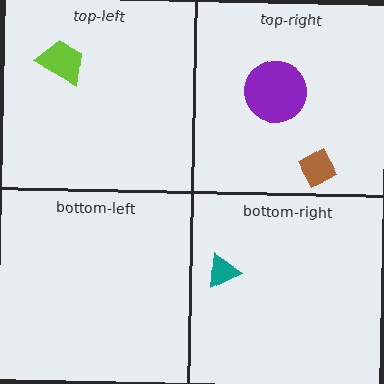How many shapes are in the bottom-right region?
1.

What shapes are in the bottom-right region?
The teal triangle.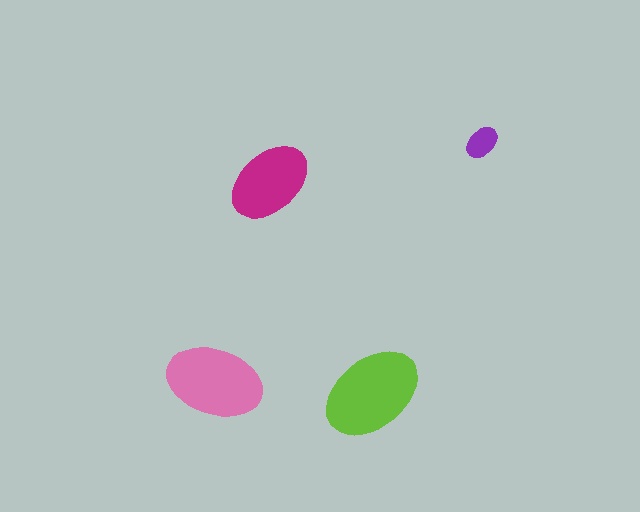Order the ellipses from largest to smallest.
the lime one, the pink one, the magenta one, the purple one.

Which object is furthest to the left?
The pink ellipse is leftmost.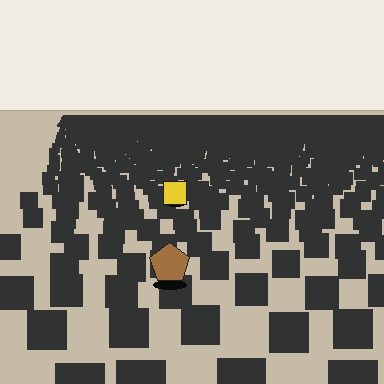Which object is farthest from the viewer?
The yellow square is farthest from the viewer. It appears smaller and the ground texture around it is denser.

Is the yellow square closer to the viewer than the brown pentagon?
No. The brown pentagon is closer — you can tell from the texture gradient: the ground texture is coarser near it.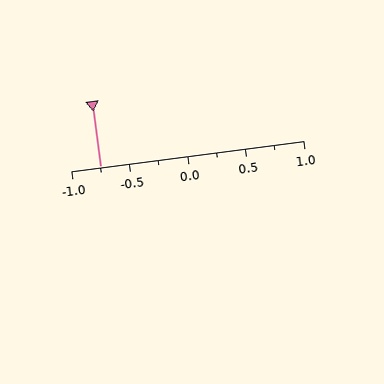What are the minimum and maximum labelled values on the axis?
The axis runs from -1.0 to 1.0.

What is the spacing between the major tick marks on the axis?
The major ticks are spaced 0.5 apart.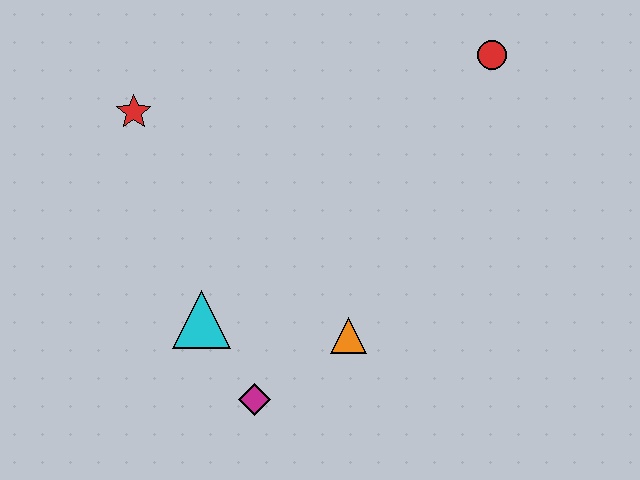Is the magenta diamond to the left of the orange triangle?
Yes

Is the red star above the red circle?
No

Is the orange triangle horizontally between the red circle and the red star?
Yes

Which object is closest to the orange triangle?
The magenta diamond is closest to the orange triangle.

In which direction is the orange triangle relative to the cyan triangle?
The orange triangle is to the right of the cyan triangle.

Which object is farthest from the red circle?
The magenta diamond is farthest from the red circle.